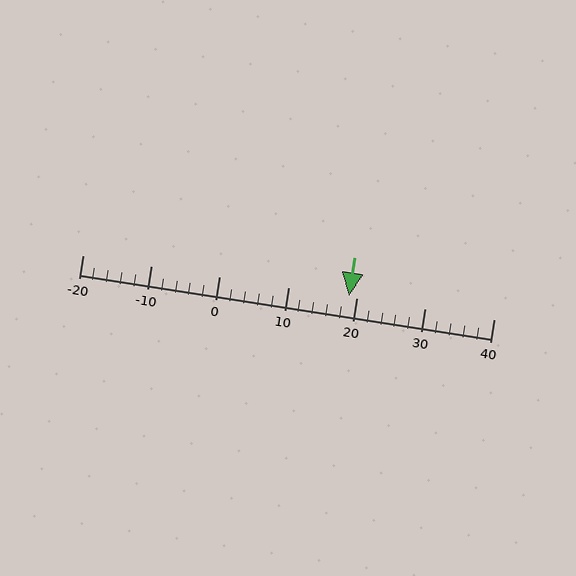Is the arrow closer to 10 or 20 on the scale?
The arrow is closer to 20.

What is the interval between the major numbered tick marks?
The major tick marks are spaced 10 units apart.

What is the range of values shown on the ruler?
The ruler shows values from -20 to 40.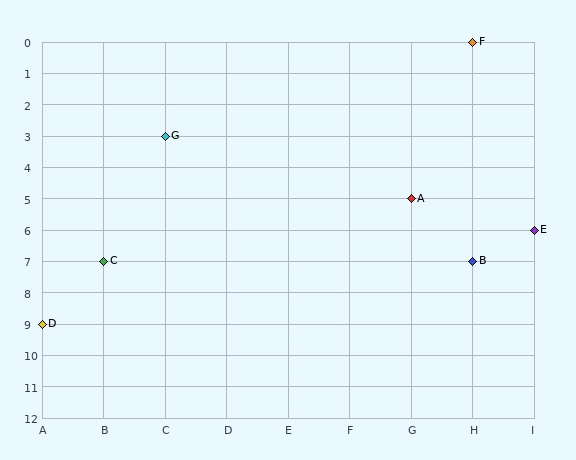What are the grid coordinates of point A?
Point A is at grid coordinates (G, 5).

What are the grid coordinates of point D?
Point D is at grid coordinates (A, 9).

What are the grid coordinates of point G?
Point G is at grid coordinates (C, 3).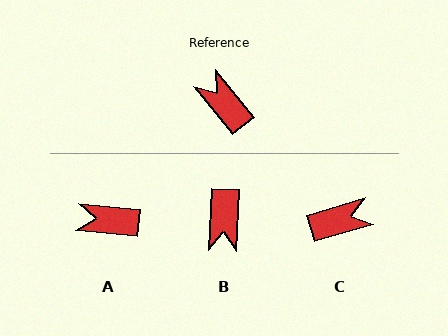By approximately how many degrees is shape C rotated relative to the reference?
Approximately 113 degrees clockwise.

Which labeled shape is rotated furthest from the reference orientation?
B, about 138 degrees away.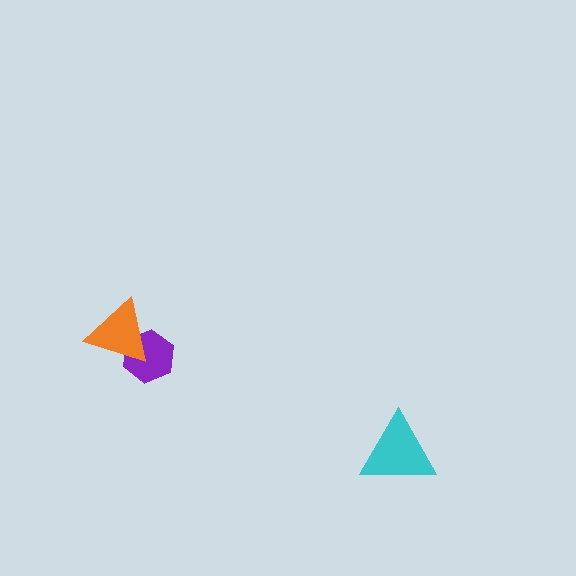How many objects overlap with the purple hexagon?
1 object overlaps with the purple hexagon.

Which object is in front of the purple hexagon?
The orange triangle is in front of the purple hexagon.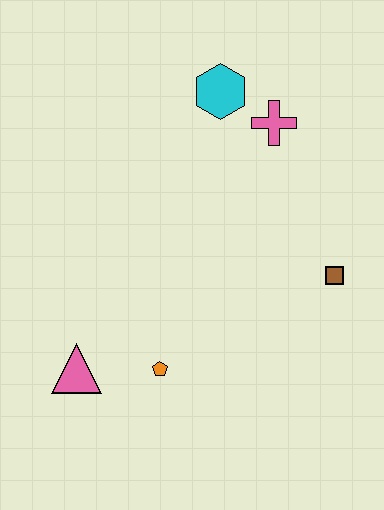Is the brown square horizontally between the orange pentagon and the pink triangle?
No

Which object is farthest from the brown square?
The pink triangle is farthest from the brown square.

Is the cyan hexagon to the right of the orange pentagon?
Yes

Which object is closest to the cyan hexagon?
The pink cross is closest to the cyan hexagon.